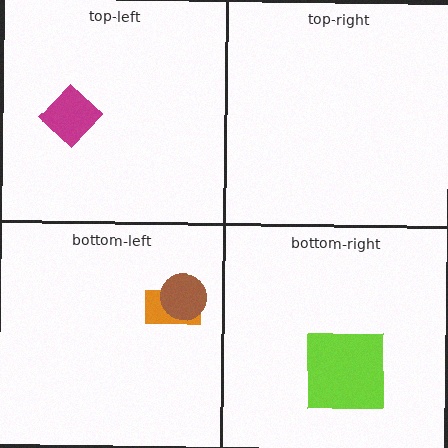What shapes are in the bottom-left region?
The orange rectangle, the brown circle.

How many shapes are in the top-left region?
1.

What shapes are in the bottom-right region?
The lime square.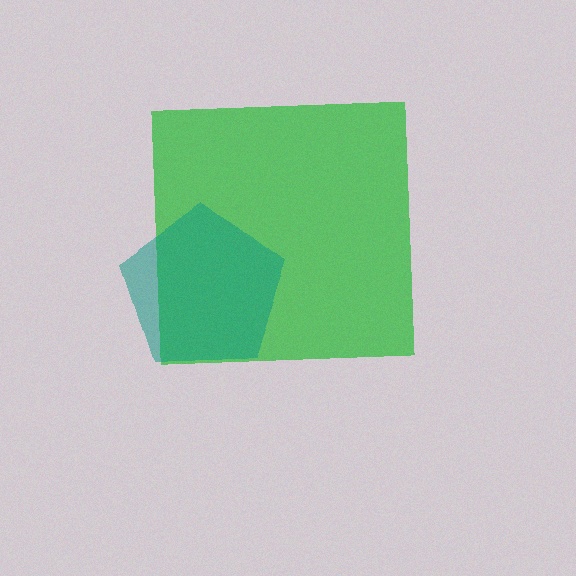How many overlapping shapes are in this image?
There are 2 overlapping shapes in the image.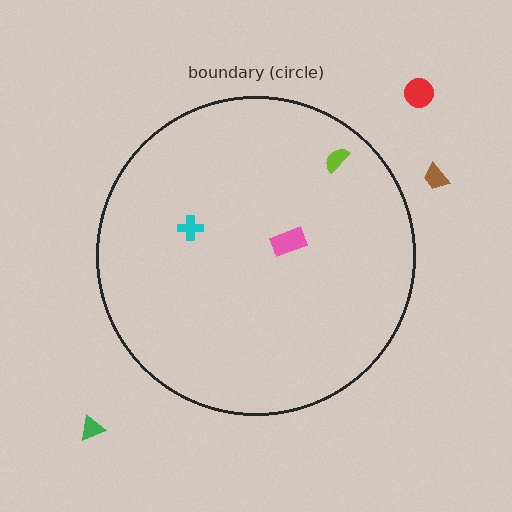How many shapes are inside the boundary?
3 inside, 3 outside.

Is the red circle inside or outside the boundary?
Outside.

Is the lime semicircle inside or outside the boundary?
Inside.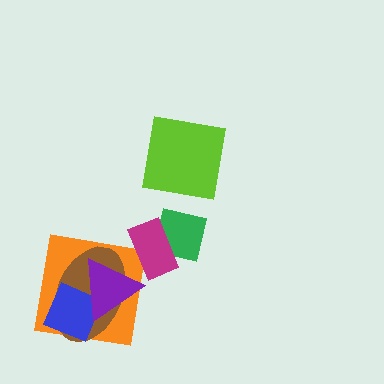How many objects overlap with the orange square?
3 objects overlap with the orange square.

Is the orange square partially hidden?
Yes, it is partially covered by another shape.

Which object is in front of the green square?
The magenta rectangle is in front of the green square.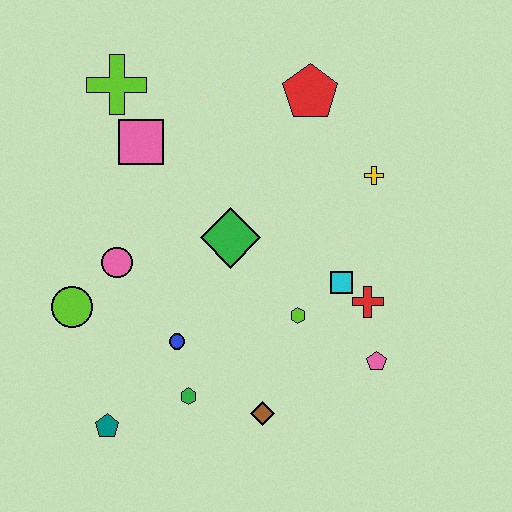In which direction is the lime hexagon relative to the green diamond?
The lime hexagon is below the green diamond.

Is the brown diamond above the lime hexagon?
No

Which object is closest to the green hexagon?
The blue circle is closest to the green hexagon.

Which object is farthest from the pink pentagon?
The lime cross is farthest from the pink pentagon.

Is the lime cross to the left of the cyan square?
Yes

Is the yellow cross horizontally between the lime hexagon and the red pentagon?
No